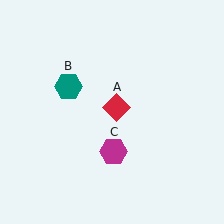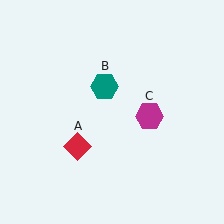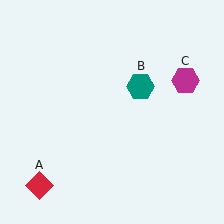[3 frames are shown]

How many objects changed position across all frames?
3 objects changed position: red diamond (object A), teal hexagon (object B), magenta hexagon (object C).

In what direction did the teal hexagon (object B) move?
The teal hexagon (object B) moved right.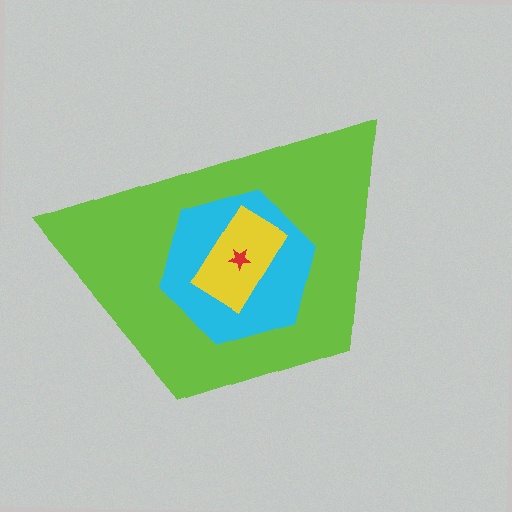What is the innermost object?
The red star.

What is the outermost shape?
The lime trapezoid.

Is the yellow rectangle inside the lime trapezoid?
Yes.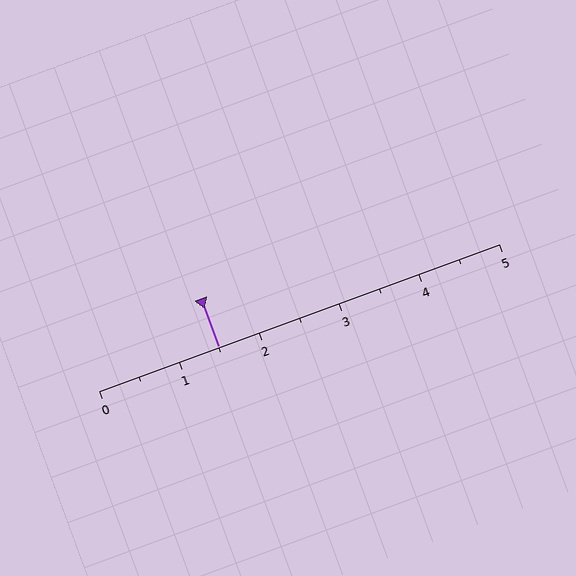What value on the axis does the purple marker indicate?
The marker indicates approximately 1.5.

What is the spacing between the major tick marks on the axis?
The major ticks are spaced 1 apart.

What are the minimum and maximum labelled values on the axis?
The axis runs from 0 to 5.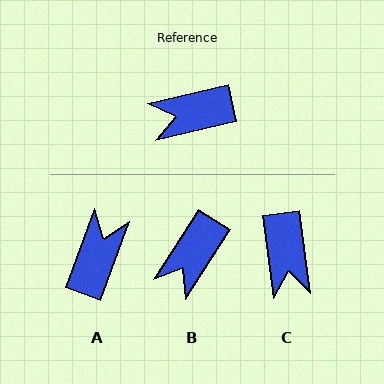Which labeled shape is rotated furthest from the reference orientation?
A, about 123 degrees away.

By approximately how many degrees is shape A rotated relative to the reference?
Approximately 123 degrees clockwise.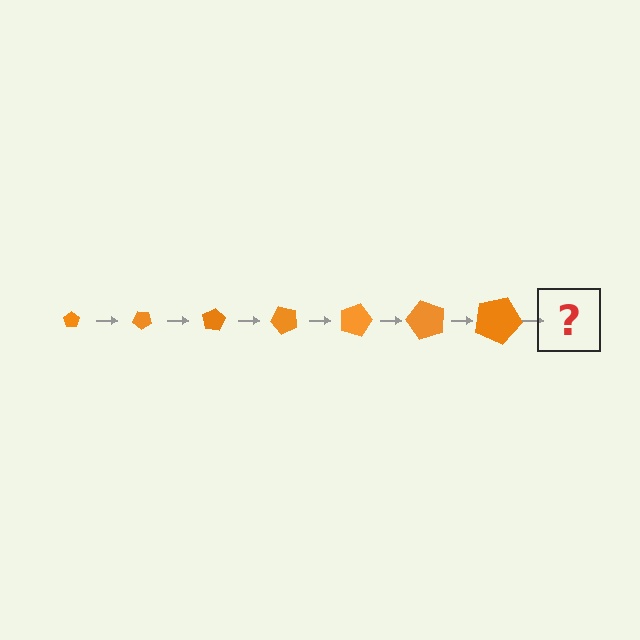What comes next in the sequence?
The next element should be a pentagon, larger than the previous one and rotated 280 degrees from the start.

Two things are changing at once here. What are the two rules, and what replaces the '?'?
The two rules are that the pentagon grows larger each step and it rotates 40 degrees each step. The '?' should be a pentagon, larger than the previous one and rotated 280 degrees from the start.